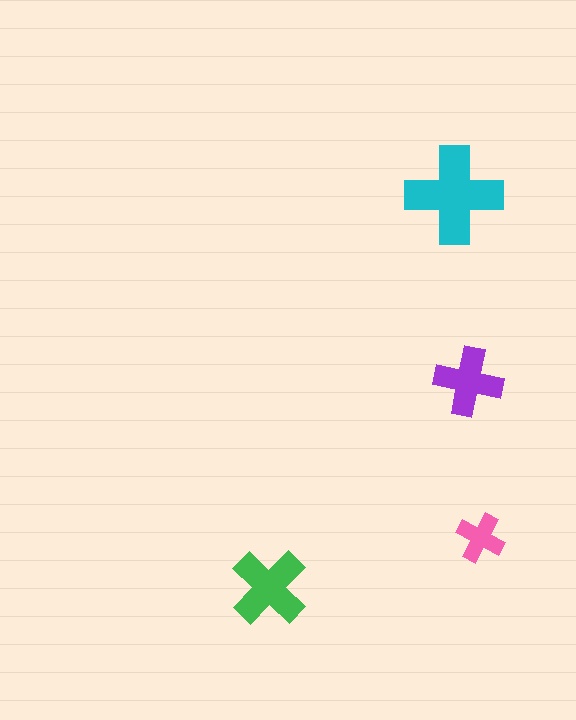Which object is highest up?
The cyan cross is topmost.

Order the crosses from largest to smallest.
the cyan one, the green one, the purple one, the pink one.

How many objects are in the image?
There are 4 objects in the image.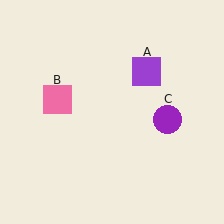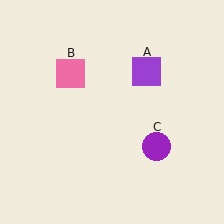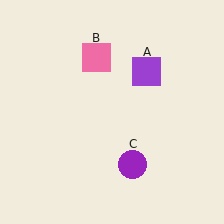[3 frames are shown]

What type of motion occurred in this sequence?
The pink square (object B), purple circle (object C) rotated clockwise around the center of the scene.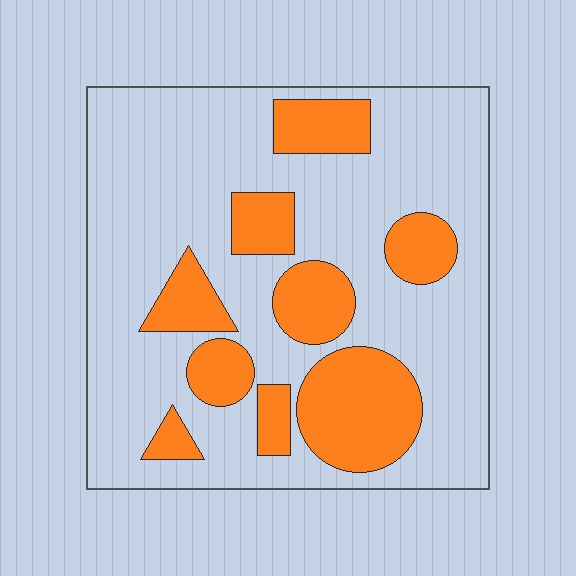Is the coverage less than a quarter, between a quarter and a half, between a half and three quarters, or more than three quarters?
Between a quarter and a half.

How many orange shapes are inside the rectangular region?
9.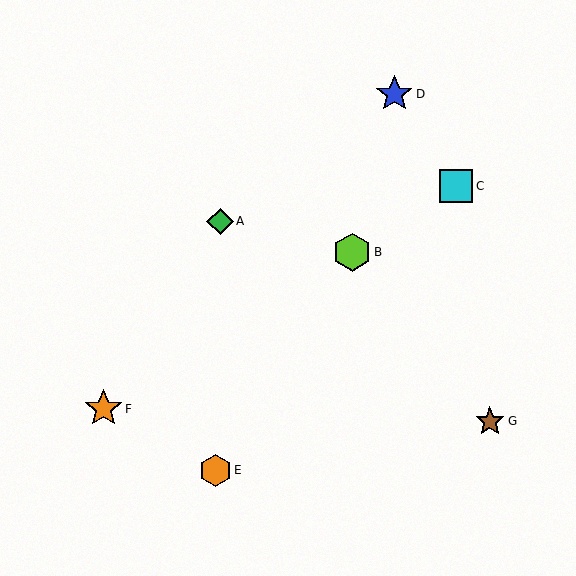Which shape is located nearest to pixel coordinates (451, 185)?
The cyan square (labeled C) at (456, 186) is nearest to that location.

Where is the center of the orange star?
The center of the orange star is at (103, 409).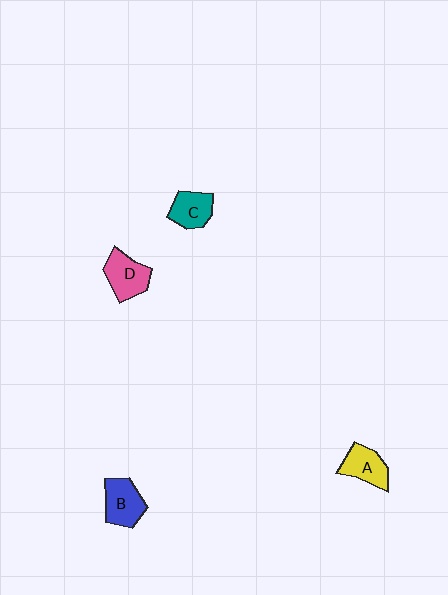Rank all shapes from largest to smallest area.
From largest to smallest: D (pink), B (blue), A (yellow), C (teal).